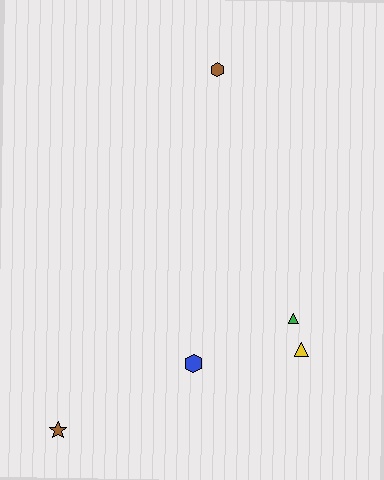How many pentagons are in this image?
There are no pentagons.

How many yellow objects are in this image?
There is 1 yellow object.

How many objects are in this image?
There are 5 objects.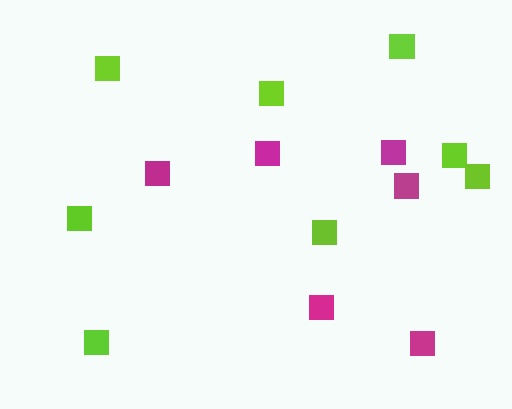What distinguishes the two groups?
There are 2 groups: one group of magenta squares (6) and one group of lime squares (8).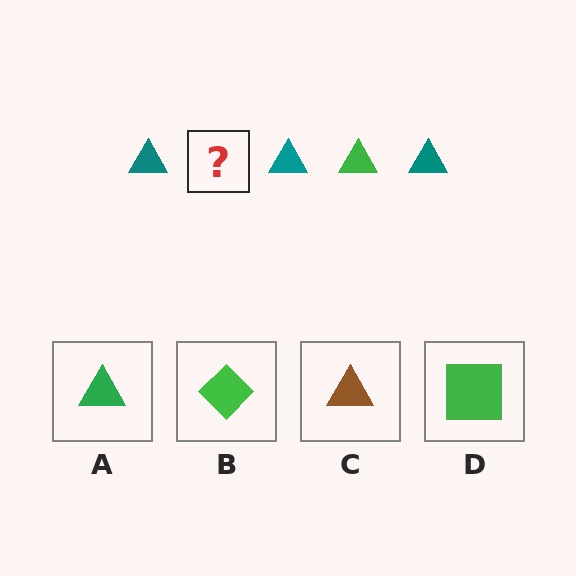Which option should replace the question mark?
Option A.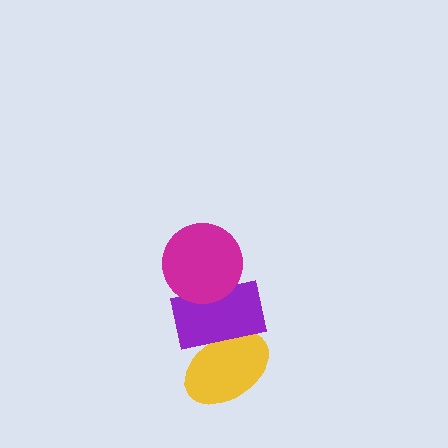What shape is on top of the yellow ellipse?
The purple rectangle is on top of the yellow ellipse.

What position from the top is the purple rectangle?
The purple rectangle is 2nd from the top.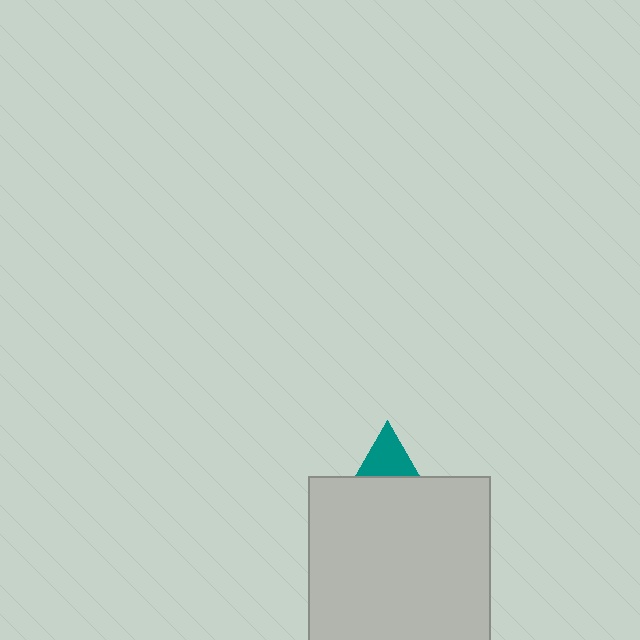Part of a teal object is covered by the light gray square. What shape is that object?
It is a triangle.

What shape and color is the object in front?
The object in front is a light gray square.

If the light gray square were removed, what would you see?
You would see the complete teal triangle.